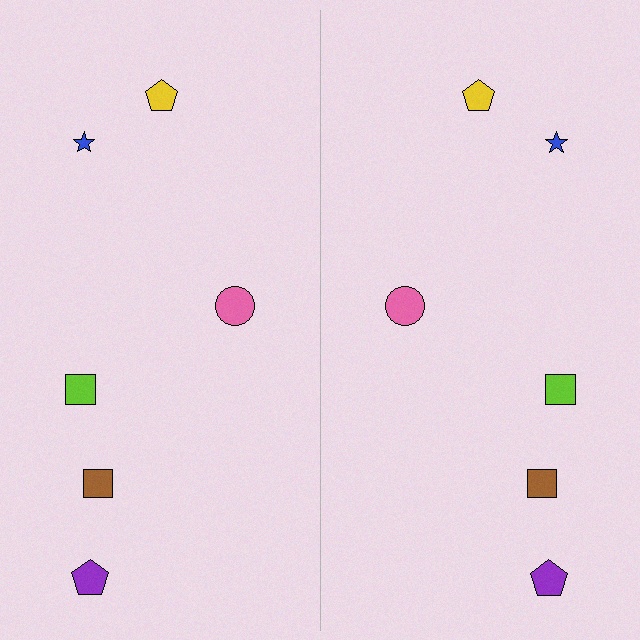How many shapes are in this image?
There are 12 shapes in this image.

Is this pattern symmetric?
Yes, this pattern has bilateral (reflection) symmetry.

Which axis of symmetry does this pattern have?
The pattern has a vertical axis of symmetry running through the center of the image.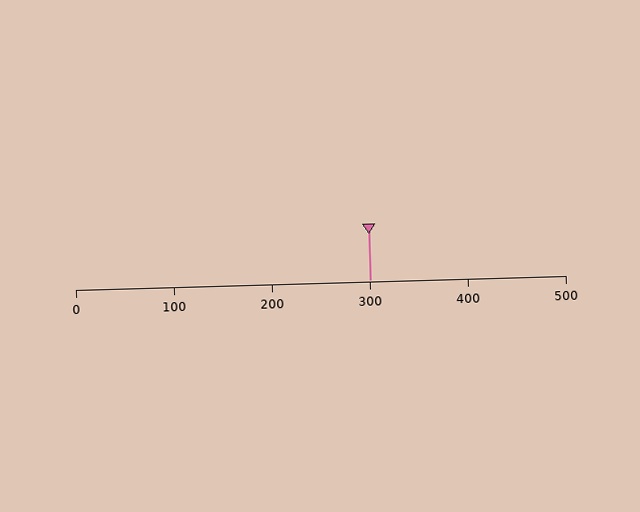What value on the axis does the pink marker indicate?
The marker indicates approximately 300.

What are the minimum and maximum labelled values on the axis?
The axis runs from 0 to 500.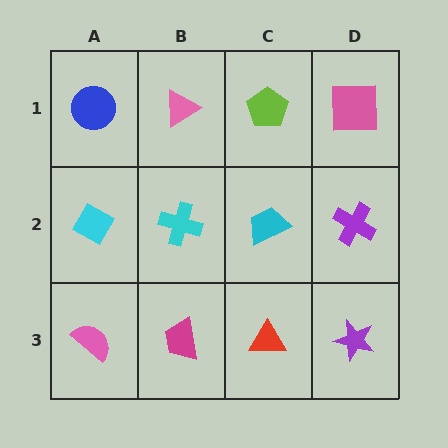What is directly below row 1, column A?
A cyan diamond.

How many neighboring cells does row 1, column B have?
3.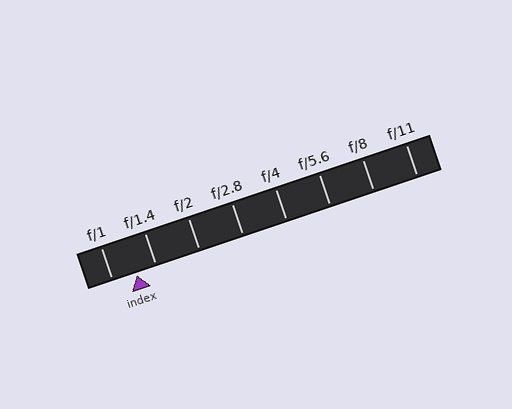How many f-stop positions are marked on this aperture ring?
There are 8 f-stop positions marked.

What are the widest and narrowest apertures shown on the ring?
The widest aperture shown is f/1 and the narrowest is f/11.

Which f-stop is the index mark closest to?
The index mark is closest to f/1.4.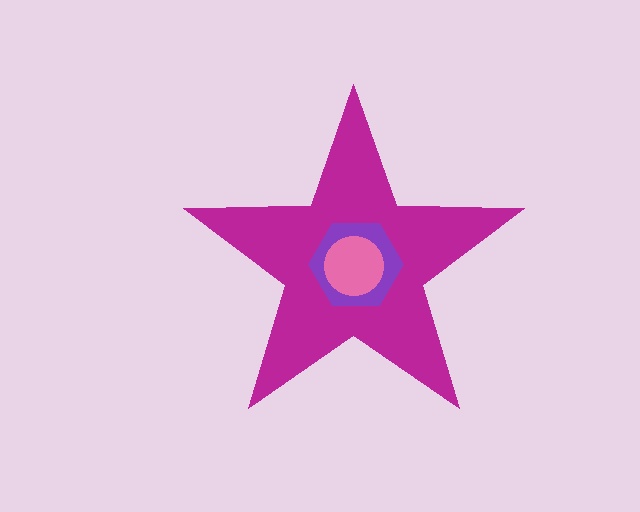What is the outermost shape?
The magenta star.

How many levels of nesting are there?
3.